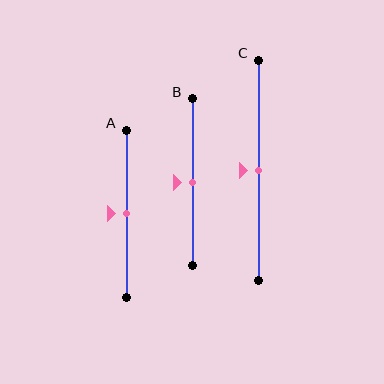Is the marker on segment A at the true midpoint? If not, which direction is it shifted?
Yes, the marker on segment A is at the true midpoint.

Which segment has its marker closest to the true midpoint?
Segment A has its marker closest to the true midpoint.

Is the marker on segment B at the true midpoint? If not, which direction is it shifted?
Yes, the marker on segment B is at the true midpoint.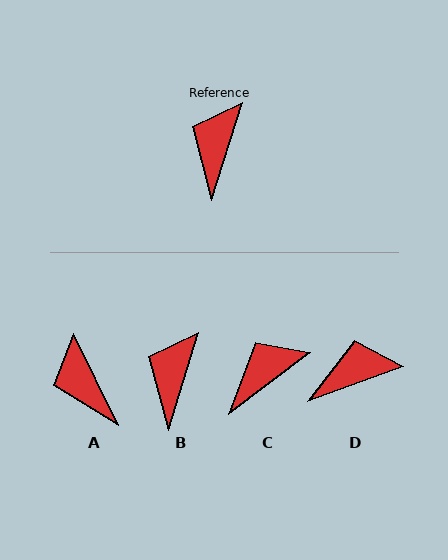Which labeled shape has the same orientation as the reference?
B.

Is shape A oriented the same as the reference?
No, it is off by about 43 degrees.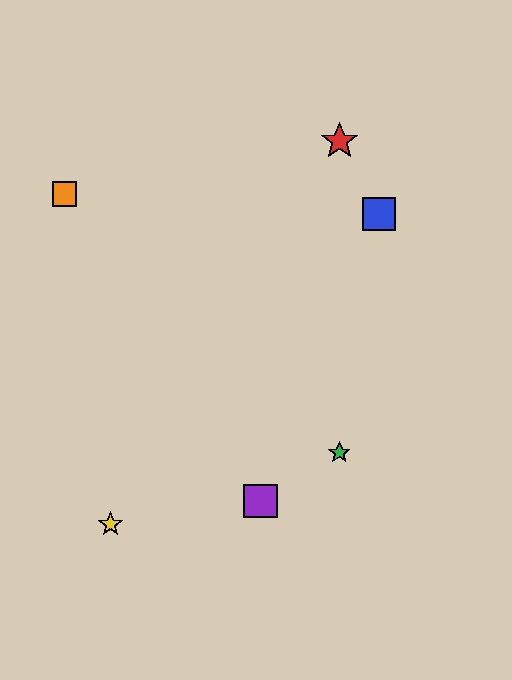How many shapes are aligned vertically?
2 shapes (the red star, the green star) are aligned vertically.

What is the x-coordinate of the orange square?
The orange square is at x≈64.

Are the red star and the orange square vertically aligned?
No, the red star is at x≈339 and the orange square is at x≈64.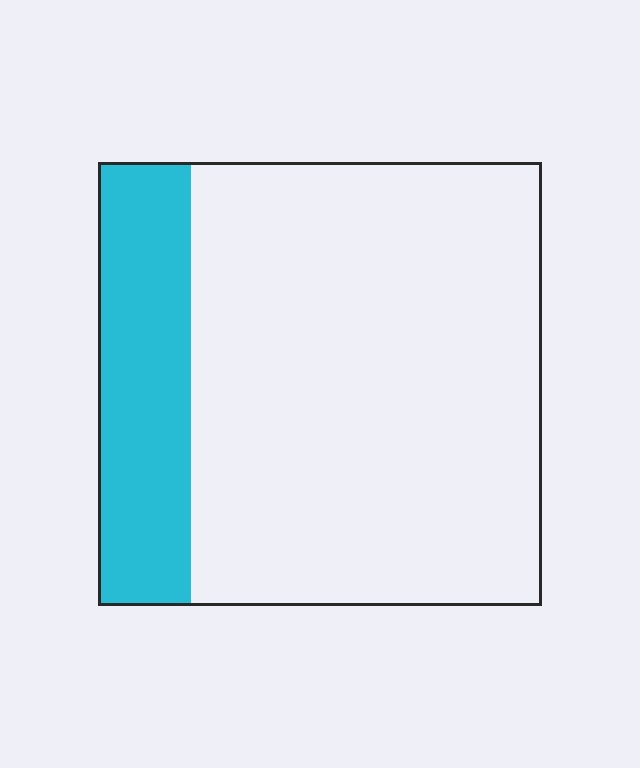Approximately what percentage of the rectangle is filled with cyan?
Approximately 20%.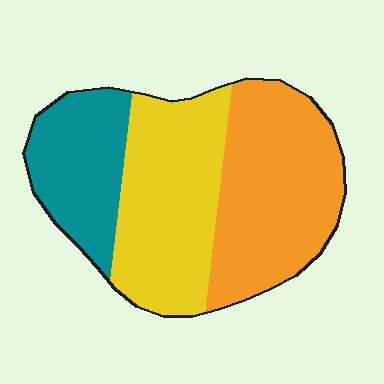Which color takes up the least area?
Teal, at roughly 25%.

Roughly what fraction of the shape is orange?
Orange covers 40% of the shape.